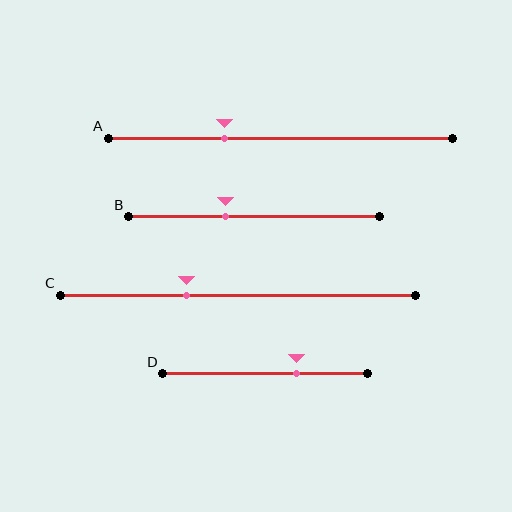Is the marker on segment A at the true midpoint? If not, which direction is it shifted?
No, the marker on segment A is shifted to the left by about 16% of the segment length.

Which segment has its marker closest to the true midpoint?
Segment B has its marker closest to the true midpoint.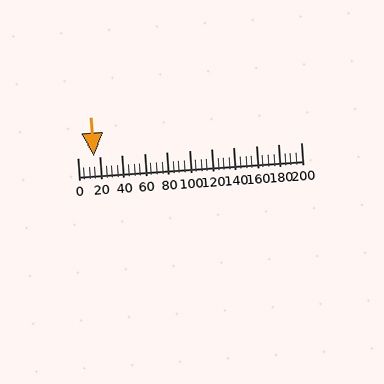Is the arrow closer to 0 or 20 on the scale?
The arrow is closer to 20.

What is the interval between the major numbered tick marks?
The major tick marks are spaced 20 units apart.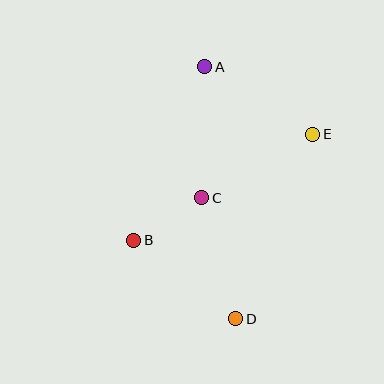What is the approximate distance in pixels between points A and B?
The distance between A and B is approximately 187 pixels.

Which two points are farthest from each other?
Points A and D are farthest from each other.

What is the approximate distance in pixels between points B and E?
The distance between B and E is approximately 208 pixels.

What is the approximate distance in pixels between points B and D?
The distance between B and D is approximately 129 pixels.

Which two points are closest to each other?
Points B and C are closest to each other.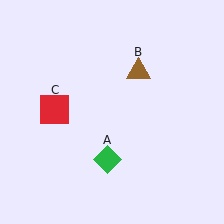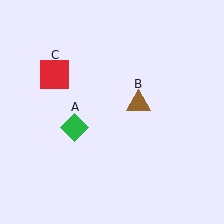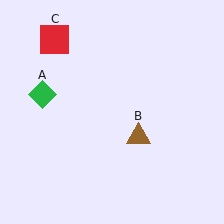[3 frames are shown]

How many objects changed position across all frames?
3 objects changed position: green diamond (object A), brown triangle (object B), red square (object C).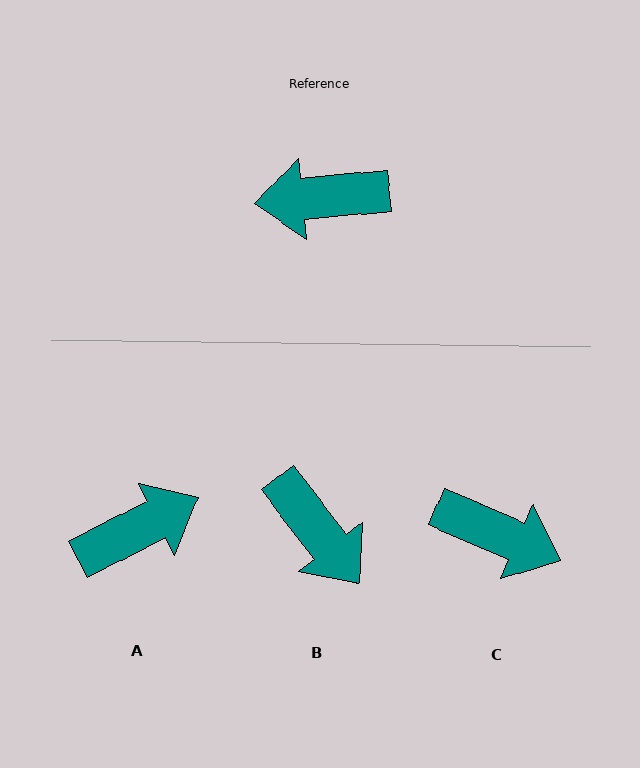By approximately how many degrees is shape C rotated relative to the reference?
Approximately 151 degrees counter-clockwise.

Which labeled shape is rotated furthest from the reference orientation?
A, about 158 degrees away.